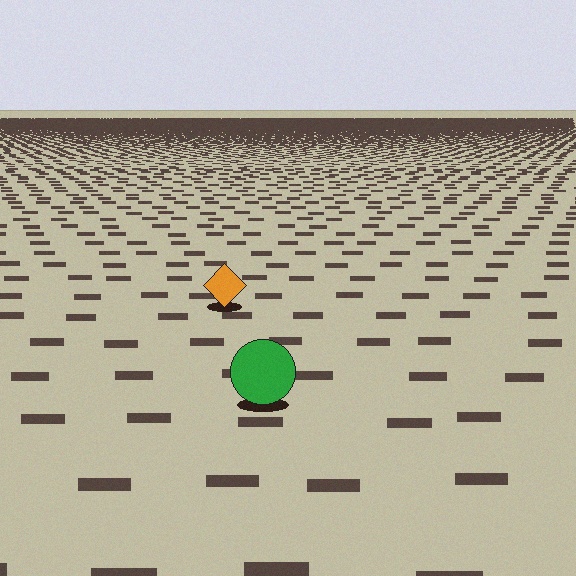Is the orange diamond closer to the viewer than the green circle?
No. The green circle is closer — you can tell from the texture gradient: the ground texture is coarser near it.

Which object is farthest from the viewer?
The orange diamond is farthest from the viewer. It appears smaller and the ground texture around it is denser.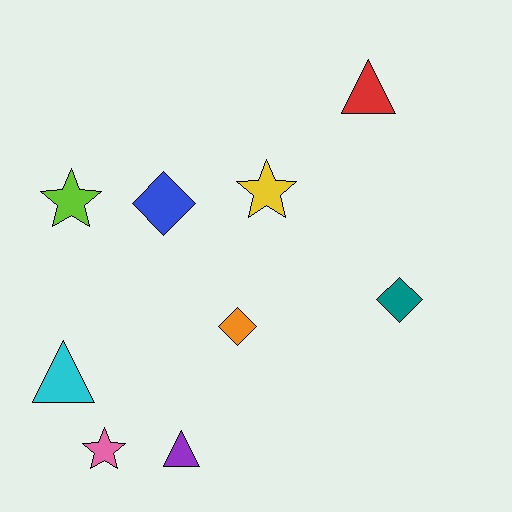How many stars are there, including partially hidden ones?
There are 3 stars.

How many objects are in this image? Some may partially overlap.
There are 9 objects.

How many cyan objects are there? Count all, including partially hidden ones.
There is 1 cyan object.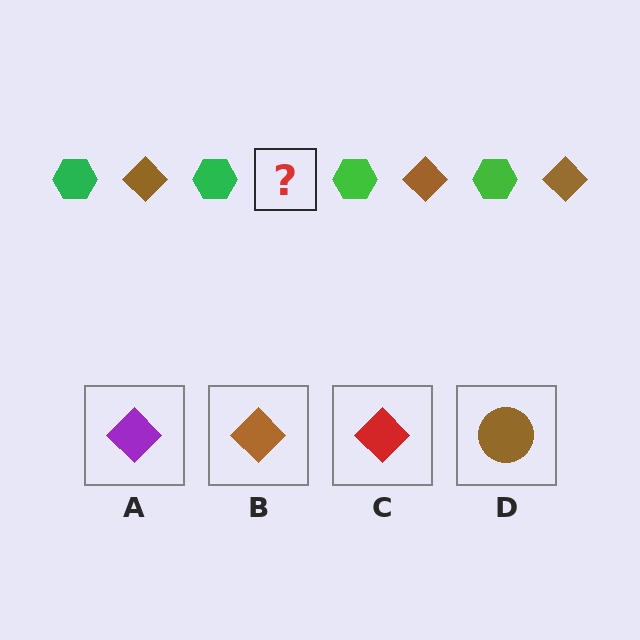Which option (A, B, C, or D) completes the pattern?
B.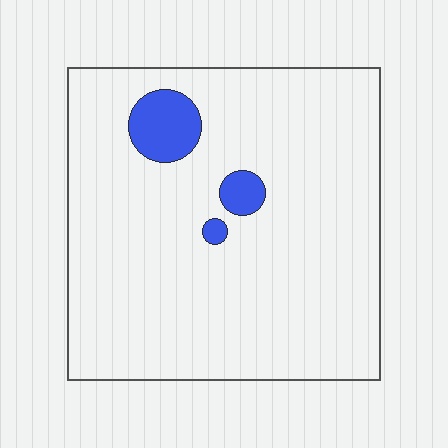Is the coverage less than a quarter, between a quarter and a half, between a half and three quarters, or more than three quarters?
Less than a quarter.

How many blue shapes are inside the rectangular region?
3.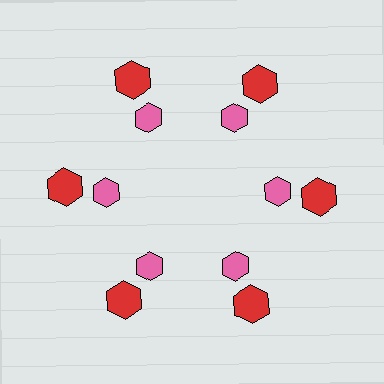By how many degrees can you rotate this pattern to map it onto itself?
The pattern maps onto itself every 60 degrees of rotation.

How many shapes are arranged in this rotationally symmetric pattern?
There are 12 shapes, arranged in 6 groups of 2.